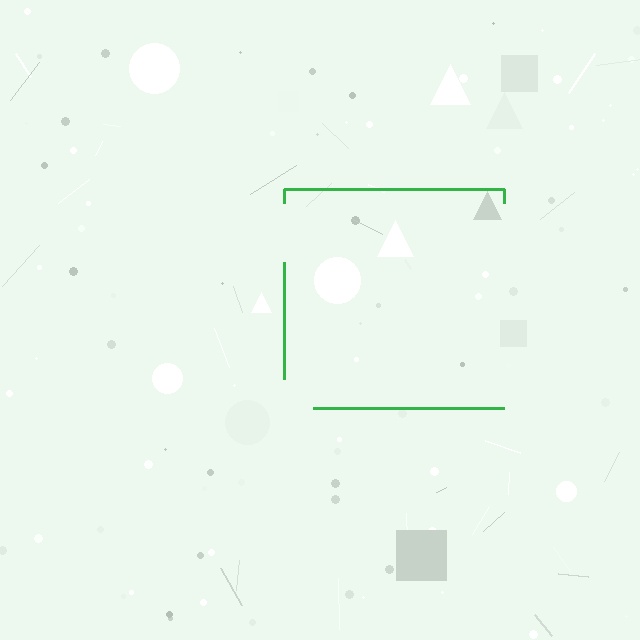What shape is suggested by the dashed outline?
The dashed outline suggests a square.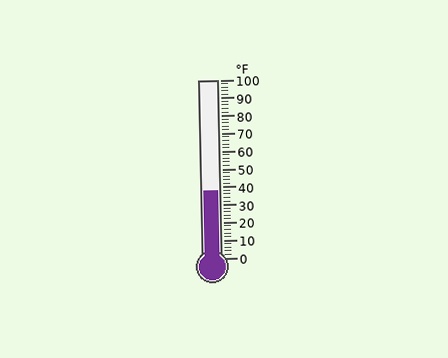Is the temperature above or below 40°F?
The temperature is below 40°F.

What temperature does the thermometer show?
The thermometer shows approximately 38°F.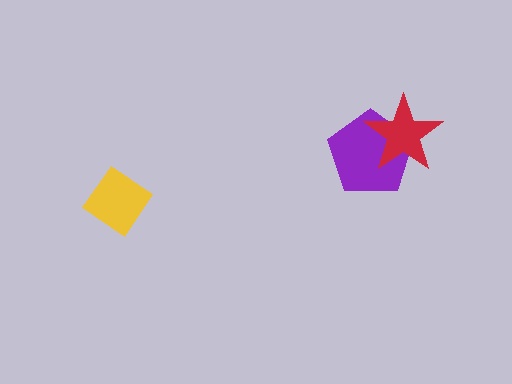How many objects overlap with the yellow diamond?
0 objects overlap with the yellow diamond.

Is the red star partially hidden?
No, no other shape covers it.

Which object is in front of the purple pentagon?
The red star is in front of the purple pentagon.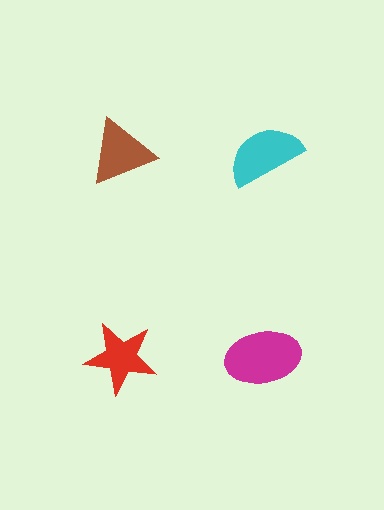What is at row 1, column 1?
A brown triangle.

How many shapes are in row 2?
2 shapes.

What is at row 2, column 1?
A red star.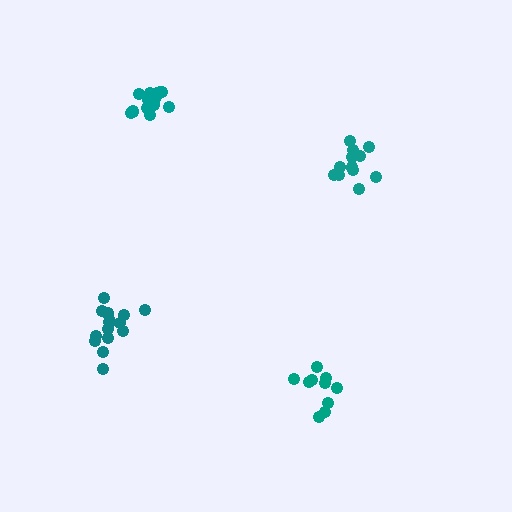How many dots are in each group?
Group 1: 13 dots, Group 2: 15 dots, Group 3: 13 dots, Group 4: 10 dots (51 total).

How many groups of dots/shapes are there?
There are 4 groups.